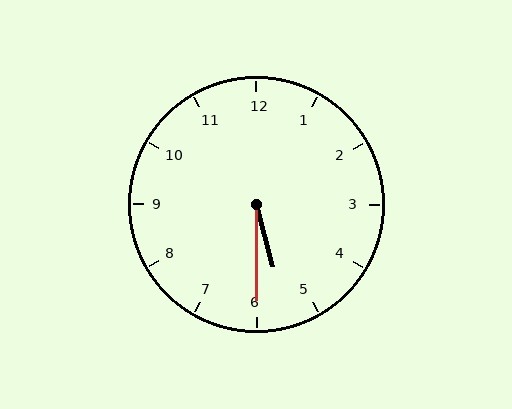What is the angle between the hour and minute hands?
Approximately 15 degrees.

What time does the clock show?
5:30.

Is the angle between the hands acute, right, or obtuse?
It is acute.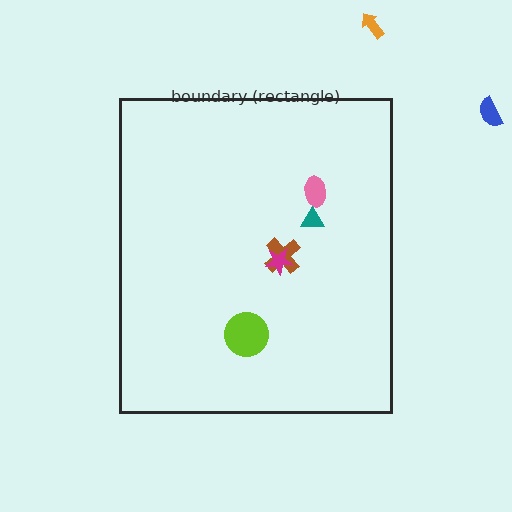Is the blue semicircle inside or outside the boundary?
Outside.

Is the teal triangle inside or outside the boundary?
Inside.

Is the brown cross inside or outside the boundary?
Inside.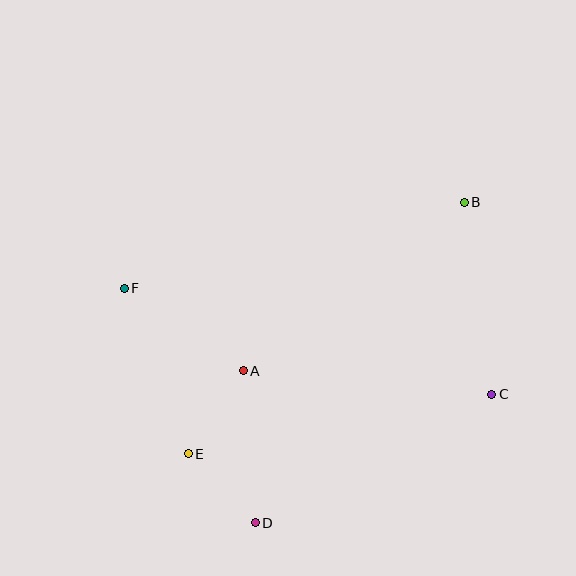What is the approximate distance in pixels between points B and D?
The distance between B and D is approximately 382 pixels.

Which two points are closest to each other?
Points D and E are closest to each other.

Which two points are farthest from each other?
Points C and F are farthest from each other.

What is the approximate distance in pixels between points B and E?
The distance between B and E is approximately 373 pixels.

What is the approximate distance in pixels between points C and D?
The distance between C and D is approximately 269 pixels.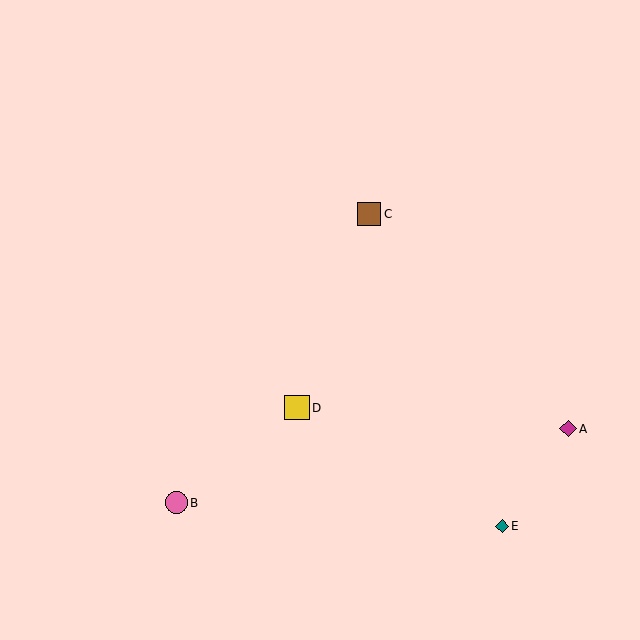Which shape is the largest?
The yellow square (labeled D) is the largest.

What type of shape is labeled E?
Shape E is a teal diamond.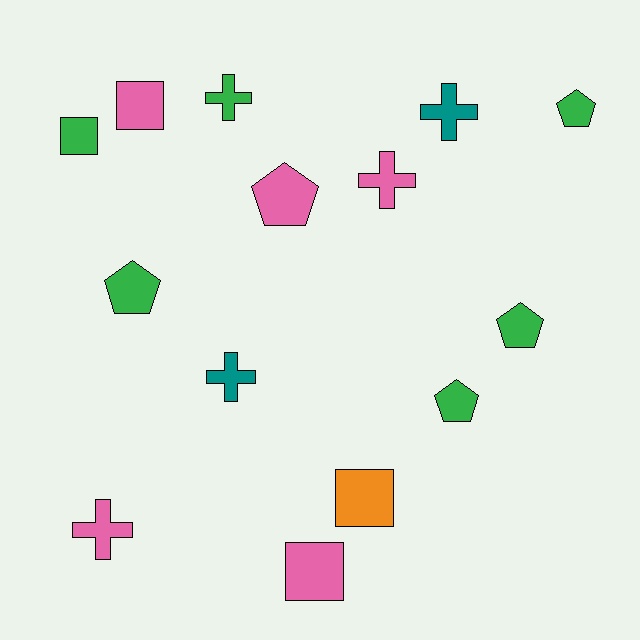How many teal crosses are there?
There are 2 teal crosses.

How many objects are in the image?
There are 14 objects.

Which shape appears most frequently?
Cross, with 5 objects.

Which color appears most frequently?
Green, with 6 objects.